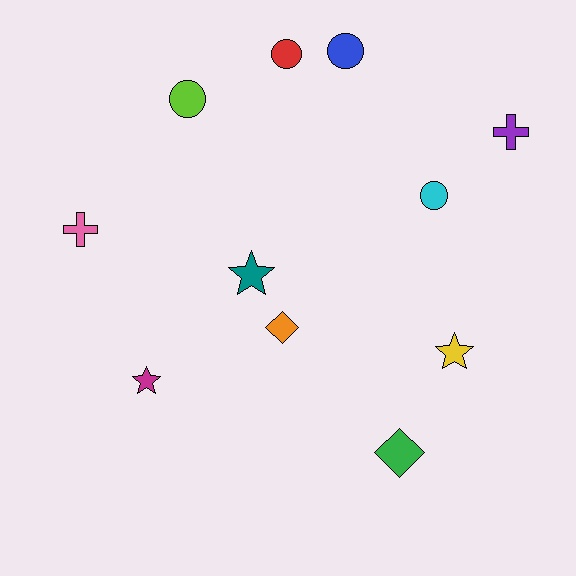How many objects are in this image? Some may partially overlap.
There are 11 objects.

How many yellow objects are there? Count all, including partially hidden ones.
There is 1 yellow object.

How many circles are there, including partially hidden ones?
There are 4 circles.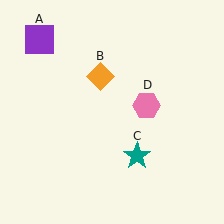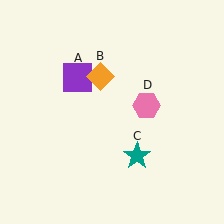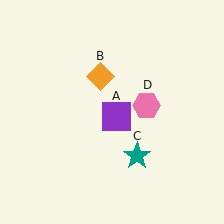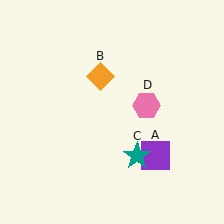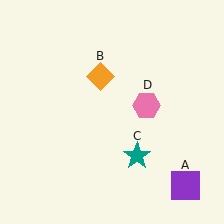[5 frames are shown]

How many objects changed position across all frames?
1 object changed position: purple square (object A).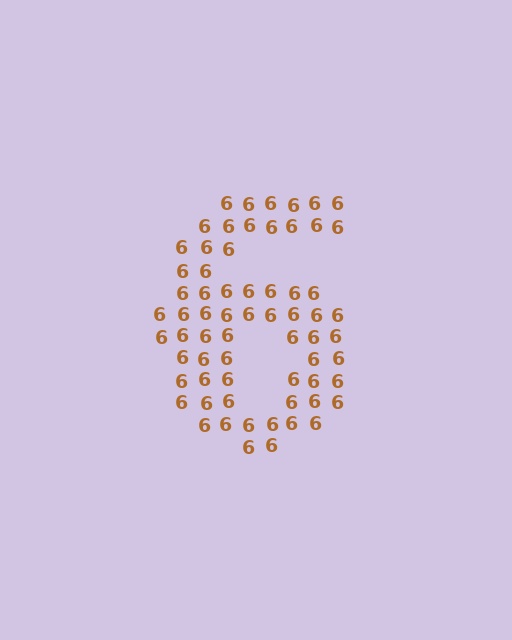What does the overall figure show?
The overall figure shows the digit 6.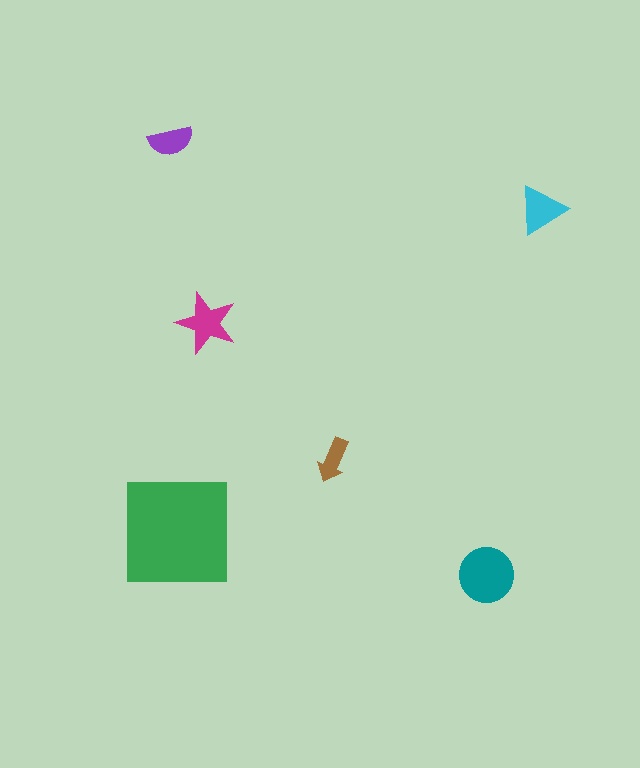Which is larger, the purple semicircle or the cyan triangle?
The cyan triangle.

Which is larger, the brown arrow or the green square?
The green square.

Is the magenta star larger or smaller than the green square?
Smaller.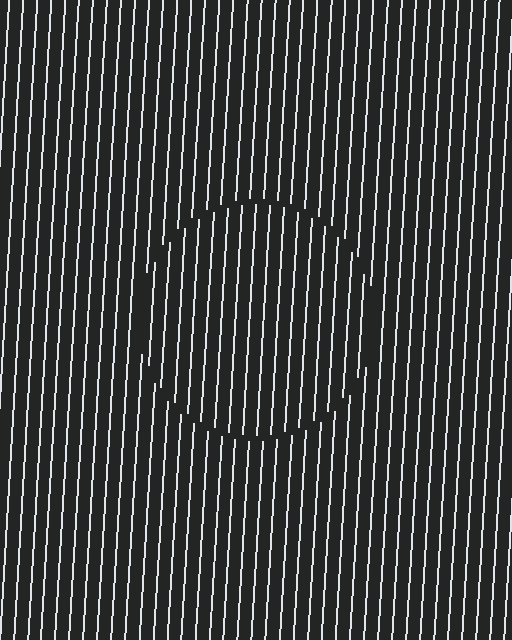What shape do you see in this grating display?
An illusory circle. The interior of the shape contains the same grating, shifted by half a period — the contour is defined by the phase discontinuity where line-ends from the inner and outer gratings abut.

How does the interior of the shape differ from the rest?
The interior of the shape contains the same grating, shifted by half a period — the contour is defined by the phase discontinuity where line-ends from the inner and outer gratings abut.